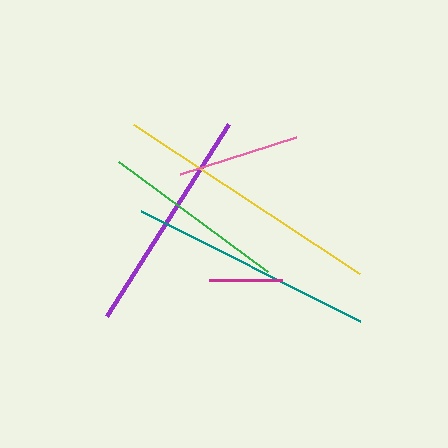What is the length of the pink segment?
The pink segment is approximately 121 pixels long.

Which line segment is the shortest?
The magenta line is the shortest at approximately 73 pixels.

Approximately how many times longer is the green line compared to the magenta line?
The green line is approximately 2.5 times the length of the magenta line.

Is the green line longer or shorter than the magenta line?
The green line is longer than the magenta line.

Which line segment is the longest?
The yellow line is the longest at approximately 270 pixels.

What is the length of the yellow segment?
The yellow segment is approximately 270 pixels long.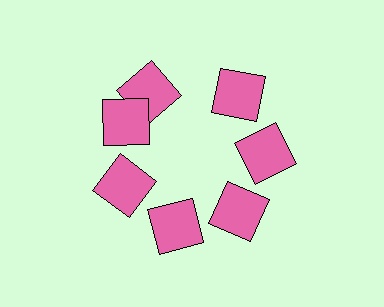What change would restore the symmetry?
The symmetry would be restored by rotating it back into even spacing with its neighbors so that all 7 squares sit at equal angles and equal distance from the center.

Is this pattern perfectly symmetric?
No. The 7 pink squares are arranged in a ring, but one element near the 12 o'clock position is rotated out of alignment along the ring, breaking the 7-fold rotational symmetry.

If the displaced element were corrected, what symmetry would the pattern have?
It would have 7-fold rotational symmetry — the pattern would map onto itself every 51 degrees.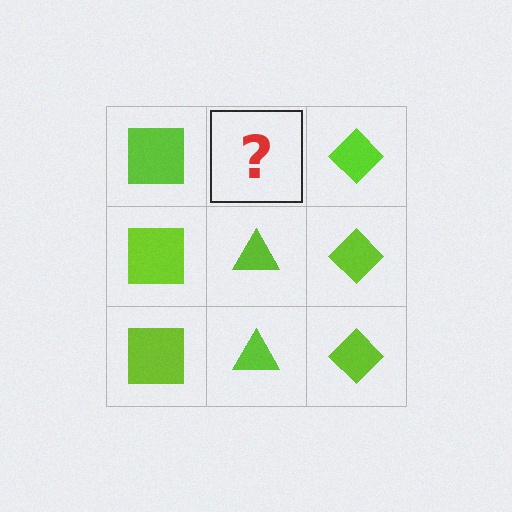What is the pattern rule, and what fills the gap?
The rule is that each column has a consistent shape. The gap should be filled with a lime triangle.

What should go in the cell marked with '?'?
The missing cell should contain a lime triangle.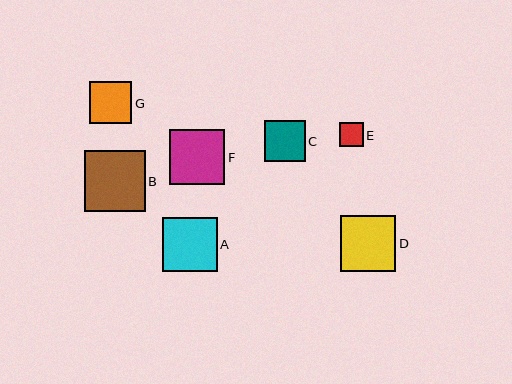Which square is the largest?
Square B is the largest with a size of approximately 61 pixels.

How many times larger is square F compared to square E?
Square F is approximately 2.3 times the size of square E.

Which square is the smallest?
Square E is the smallest with a size of approximately 24 pixels.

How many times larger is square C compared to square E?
Square C is approximately 1.7 times the size of square E.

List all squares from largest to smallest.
From largest to smallest: B, D, F, A, G, C, E.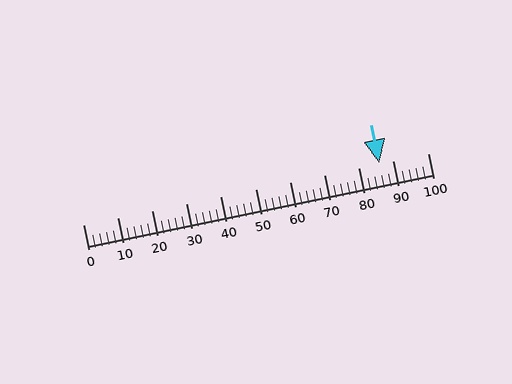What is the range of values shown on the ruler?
The ruler shows values from 0 to 100.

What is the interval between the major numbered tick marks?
The major tick marks are spaced 10 units apart.